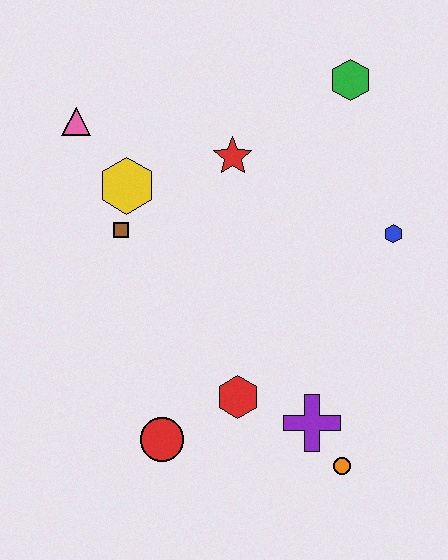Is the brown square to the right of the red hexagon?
No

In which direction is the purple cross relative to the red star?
The purple cross is below the red star.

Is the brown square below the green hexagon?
Yes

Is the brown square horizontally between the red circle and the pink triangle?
Yes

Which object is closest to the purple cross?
The orange circle is closest to the purple cross.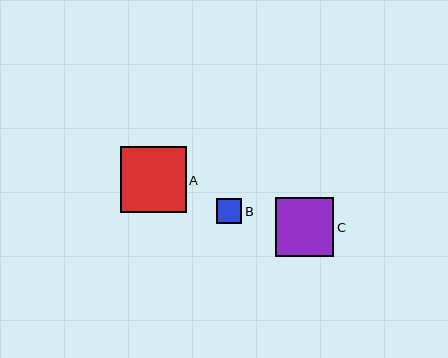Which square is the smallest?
Square B is the smallest with a size of approximately 25 pixels.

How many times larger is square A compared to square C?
Square A is approximately 1.1 times the size of square C.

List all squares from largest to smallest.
From largest to smallest: A, C, B.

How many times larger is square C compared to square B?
Square C is approximately 2.3 times the size of square B.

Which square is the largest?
Square A is the largest with a size of approximately 66 pixels.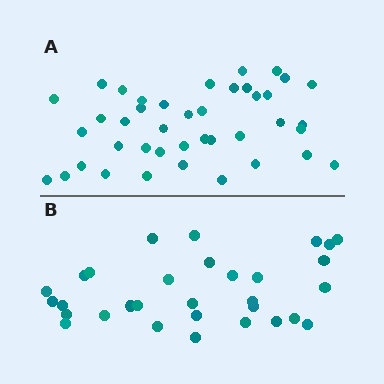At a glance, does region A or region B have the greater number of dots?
Region A (the top region) has more dots.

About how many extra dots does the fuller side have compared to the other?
Region A has roughly 10 or so more dots than region B.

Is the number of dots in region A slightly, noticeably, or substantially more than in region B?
Region A has noticeably more, but not dramatically so. The ratio is roughly 1.3 to 1.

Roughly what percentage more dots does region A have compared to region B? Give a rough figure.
About 30% more.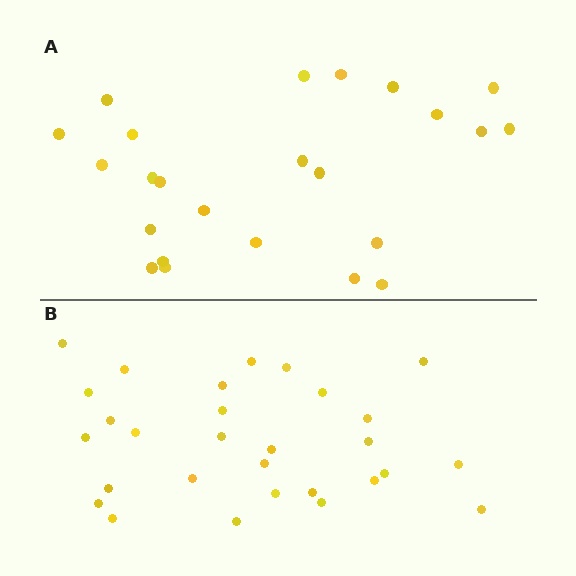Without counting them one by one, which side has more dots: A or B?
Region B (the bottom region) has more dots.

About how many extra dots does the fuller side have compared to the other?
Region B has about 5 more dots than region A.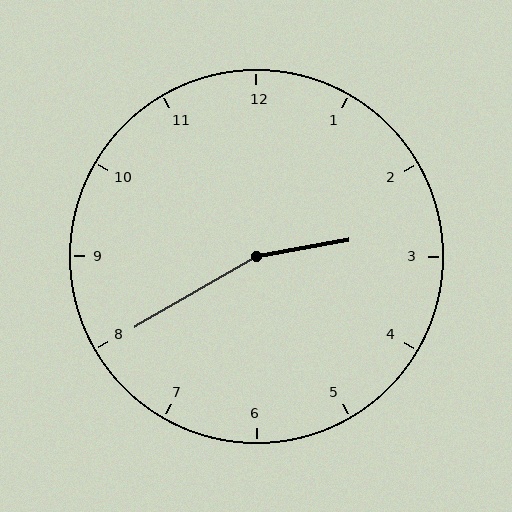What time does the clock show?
2:40.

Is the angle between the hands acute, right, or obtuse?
It is obtuse.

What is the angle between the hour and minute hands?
Approximately 160 degrees.